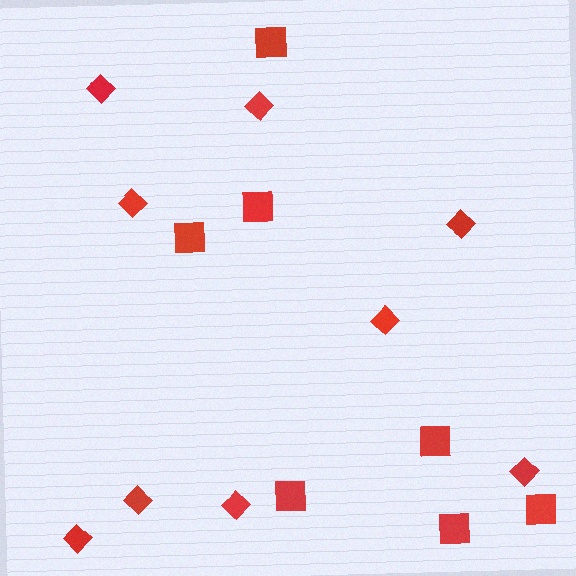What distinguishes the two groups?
There are 2 groups: one group of diamonds (9) and one group of squares (7).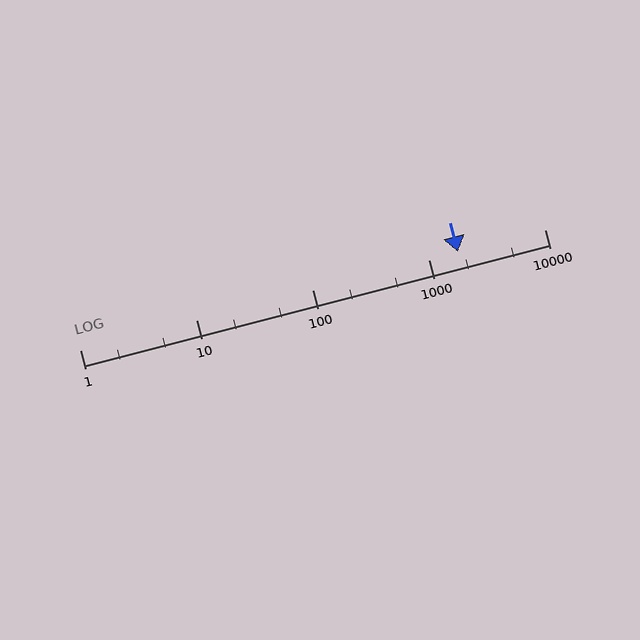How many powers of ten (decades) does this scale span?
The scale spans 4 decades, from 1 to 10000.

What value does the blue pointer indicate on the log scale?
The pointer indicates approximately 1800.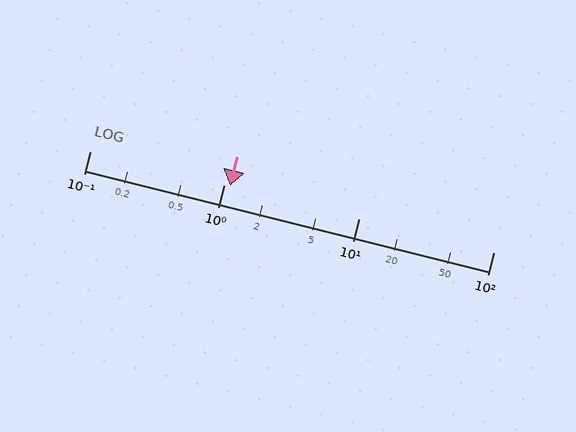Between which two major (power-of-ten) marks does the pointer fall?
The pointer is between 1 and 10.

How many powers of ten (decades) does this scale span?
The scale spans 3 decades, from 0.1 to 100.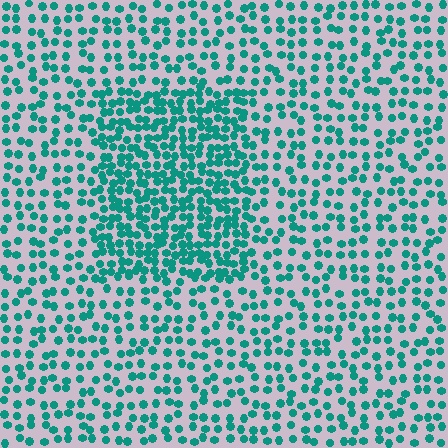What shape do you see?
I see a rectangle.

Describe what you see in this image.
The image contains small teal elements arranged at two different densities. A rectangle-shaped region is visible where the elements are more densely packed than the surrounding area.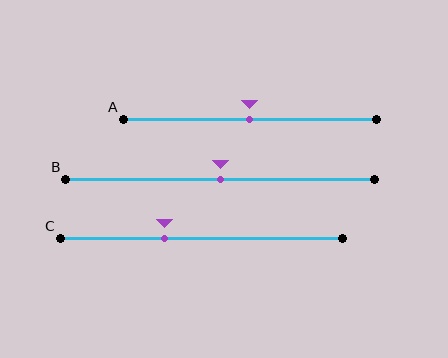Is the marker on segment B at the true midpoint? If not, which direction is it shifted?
Yes, the marker on segment B is at the true midpoint.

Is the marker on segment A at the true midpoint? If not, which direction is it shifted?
Yes, the marker on segment A is at the true midpoint.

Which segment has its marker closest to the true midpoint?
Segment A has its marker closest to the true midpoint.